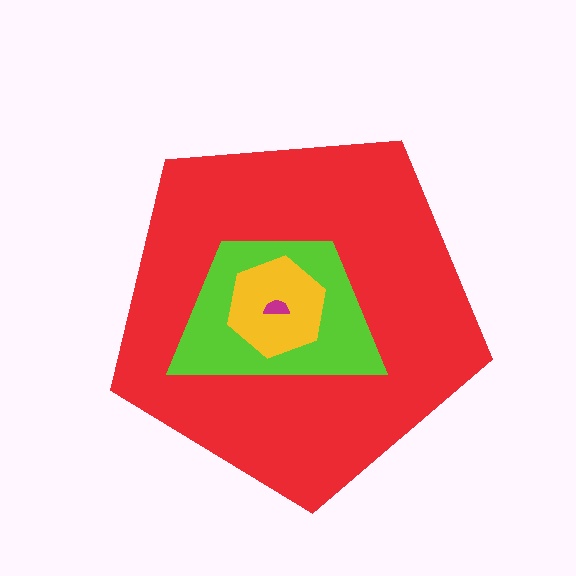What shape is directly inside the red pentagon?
The lime trapezoid.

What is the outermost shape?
The red pentagon.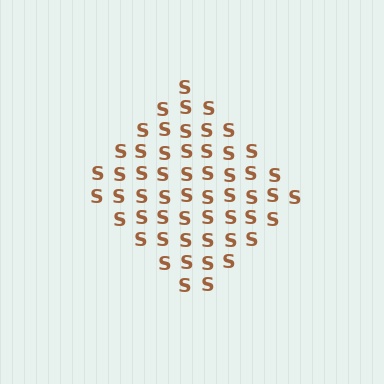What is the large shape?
The large shape is a diamond.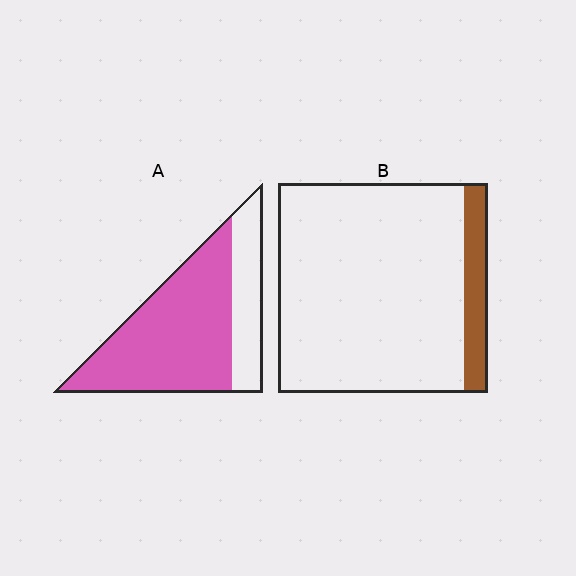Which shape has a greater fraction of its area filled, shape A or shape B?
Shape A.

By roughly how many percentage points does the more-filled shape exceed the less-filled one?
By roughly 60 percentage points (A over B).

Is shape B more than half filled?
No.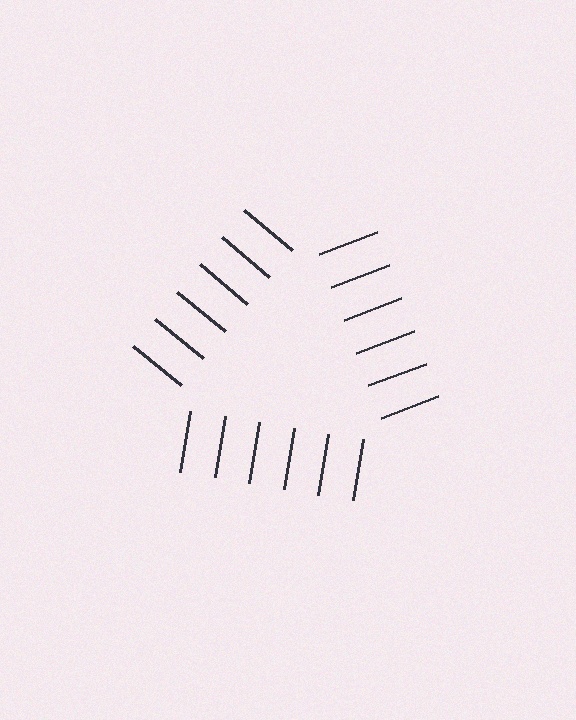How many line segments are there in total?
18 — 6 along each of the 3 edges.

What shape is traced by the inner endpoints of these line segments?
An illusory triangle — the line segments terminate on its edges but no continuous stroke is drawn.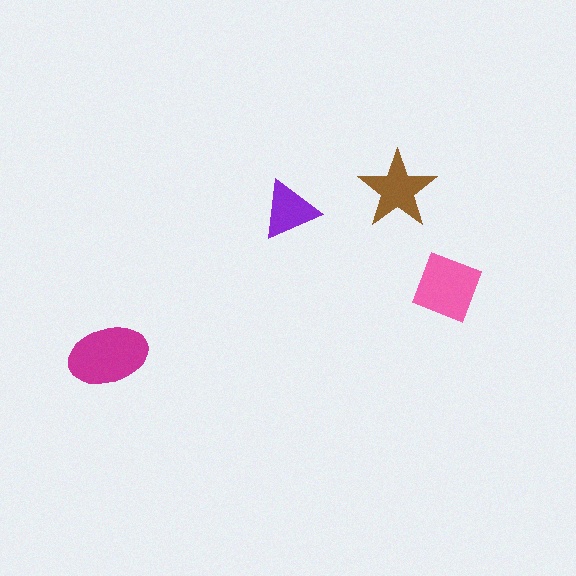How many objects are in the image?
There are 4 objects in the image.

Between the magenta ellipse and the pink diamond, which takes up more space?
The magenta ellipse.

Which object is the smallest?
The purple triangle.